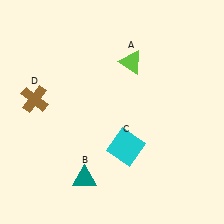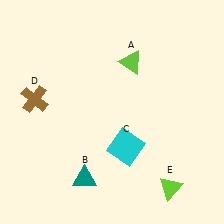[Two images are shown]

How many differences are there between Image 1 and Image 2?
There is 1 difference between the two images.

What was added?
A lime triangle (E) was added in Image 2.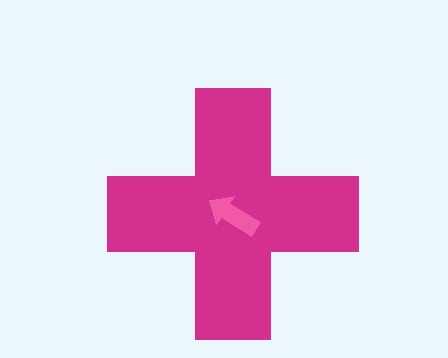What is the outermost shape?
The magenta cross.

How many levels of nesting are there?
2.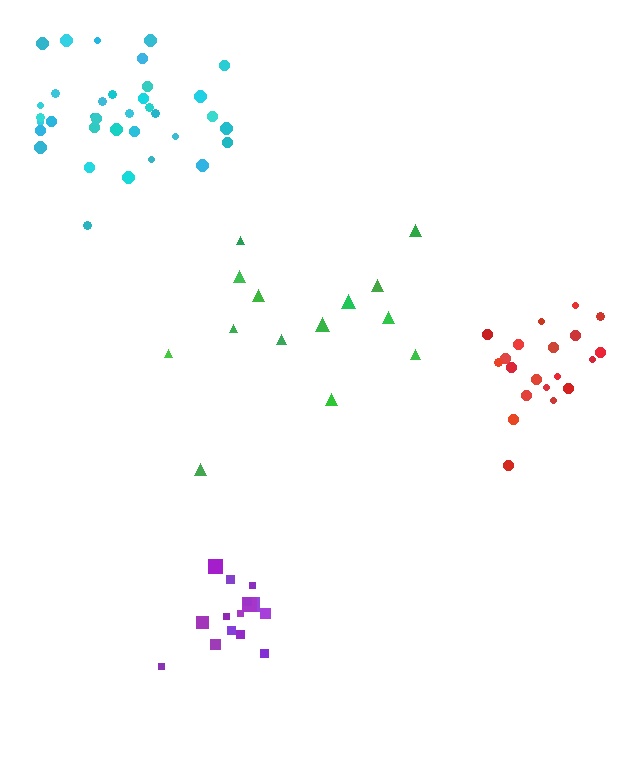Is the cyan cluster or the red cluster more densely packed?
Red.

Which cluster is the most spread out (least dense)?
Green.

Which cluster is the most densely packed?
Red.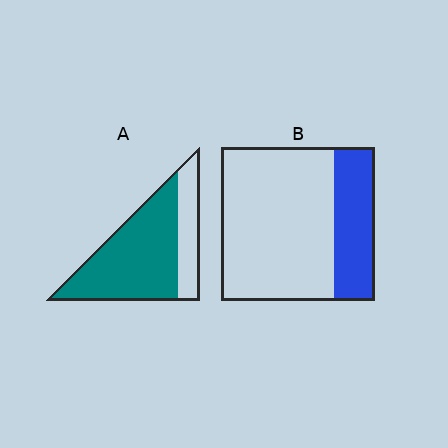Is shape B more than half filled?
No.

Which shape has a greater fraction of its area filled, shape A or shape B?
Shape A.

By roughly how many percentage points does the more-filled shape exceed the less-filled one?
By roughly 45 percentage points (A over B).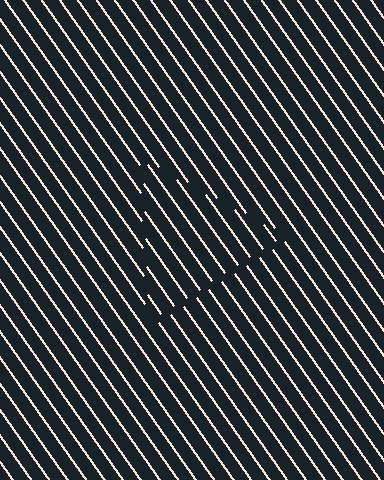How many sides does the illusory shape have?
3 sides — the line-ends trace a triangle.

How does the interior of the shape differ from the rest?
The interior of the shape contains the same grating, shifted by half a period — the contour is defined by the phase discontinuity where line-ends from the inner and outer gratings abut.